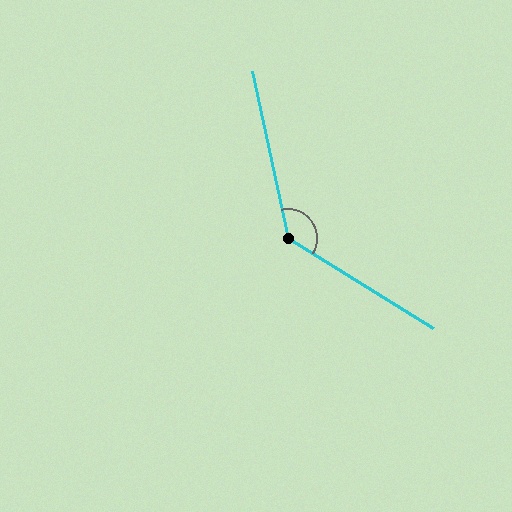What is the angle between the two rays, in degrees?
Approximately 134 degrees.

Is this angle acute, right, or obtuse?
It is obtuse.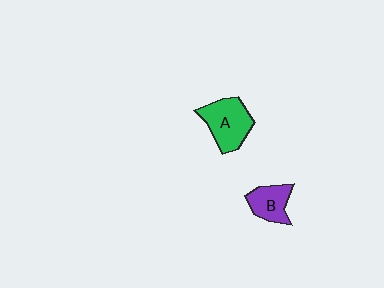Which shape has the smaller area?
Shape B (purple).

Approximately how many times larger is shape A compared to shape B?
Approximately 1.5 times.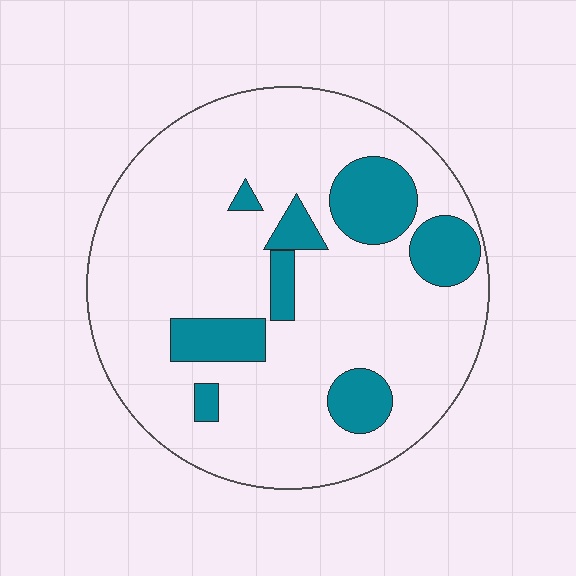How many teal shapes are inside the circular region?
8.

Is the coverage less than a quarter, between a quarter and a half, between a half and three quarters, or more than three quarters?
Less than a quarter.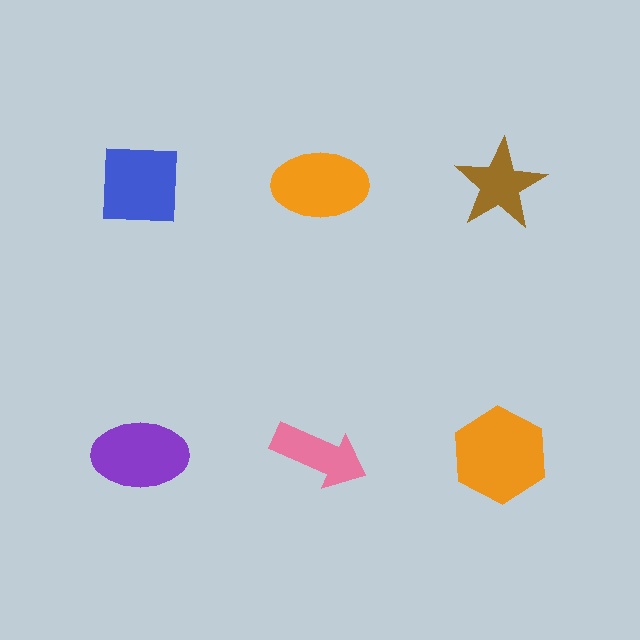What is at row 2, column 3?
An orange hexagon.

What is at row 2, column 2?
A pink arrow.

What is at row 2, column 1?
A purple ellipse.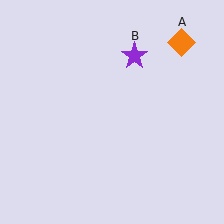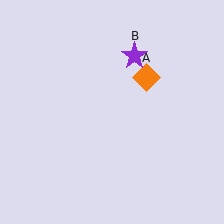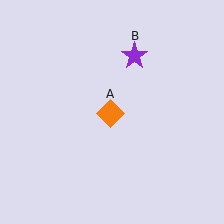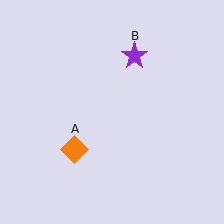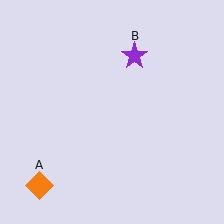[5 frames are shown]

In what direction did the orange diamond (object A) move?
The orange diamond (object A) moved down and to the left.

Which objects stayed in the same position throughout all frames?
Purple star (object B) remained stationary.